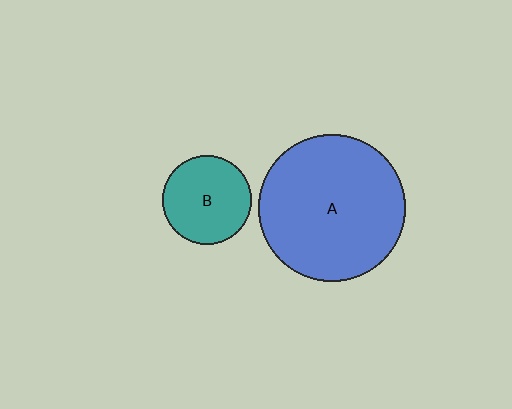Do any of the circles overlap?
No, none of the circles overlap.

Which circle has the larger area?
Circle A (blue).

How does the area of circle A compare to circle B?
Approximately 2.7 times.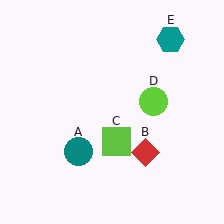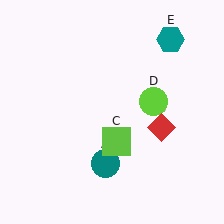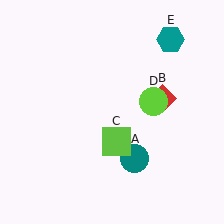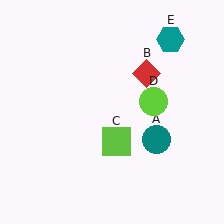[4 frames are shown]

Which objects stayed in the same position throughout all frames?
Lime square (object C) and lime circle (object D) and teal hexagon (object E) remained stationary.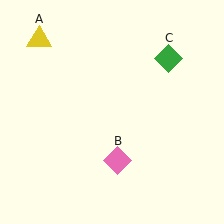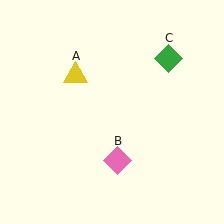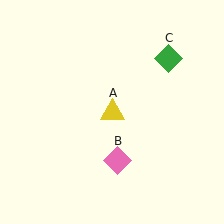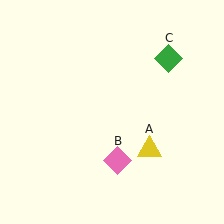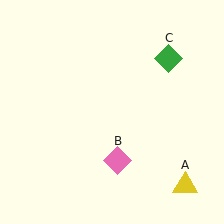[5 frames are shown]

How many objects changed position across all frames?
1 object changed position: yellow triangle (object A).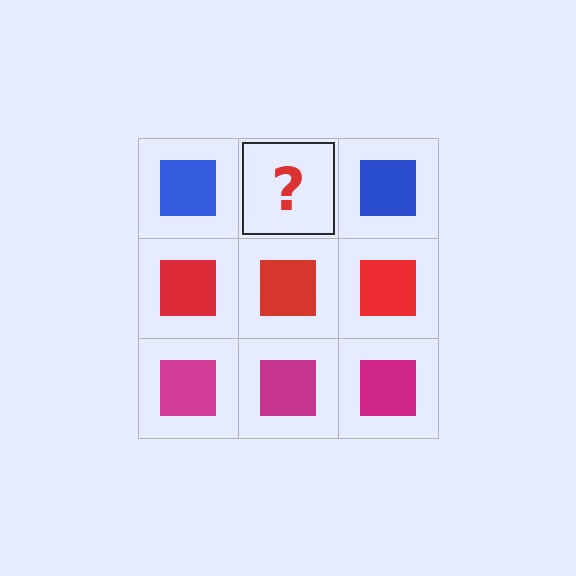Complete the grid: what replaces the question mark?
The question mark should be replaced with a blue square.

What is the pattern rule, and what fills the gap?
The rule is that each row has a consistent color. The gap should be filled with a blue square.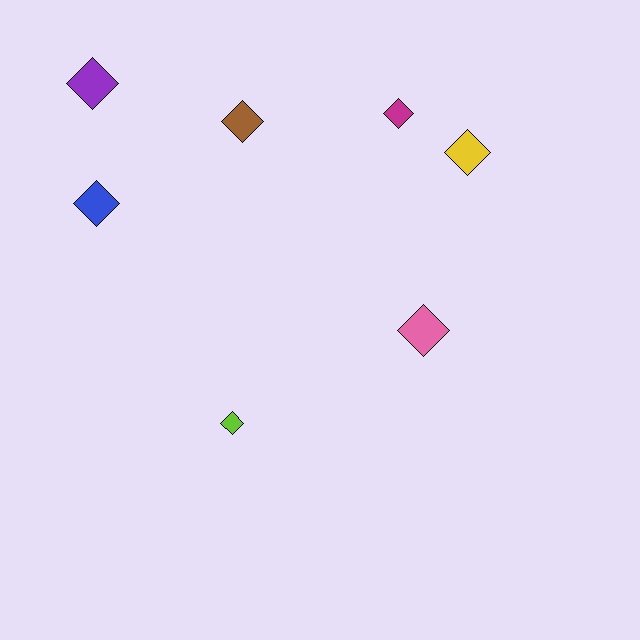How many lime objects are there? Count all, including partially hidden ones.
There is 1 lime object.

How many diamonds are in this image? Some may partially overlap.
There are 7 diamonds.